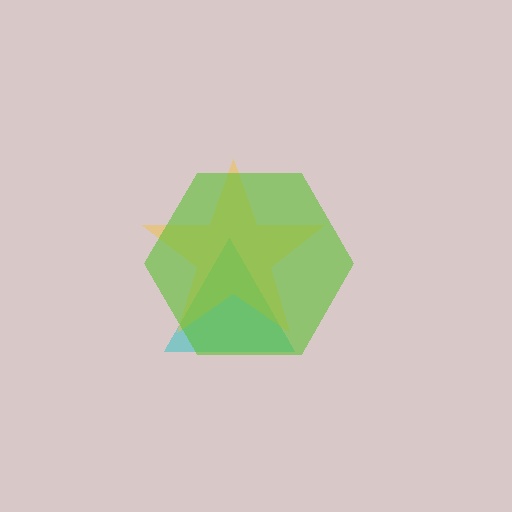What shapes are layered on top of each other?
The layered shapes are: a cyan triangle, a yellow star, a lime hexagon.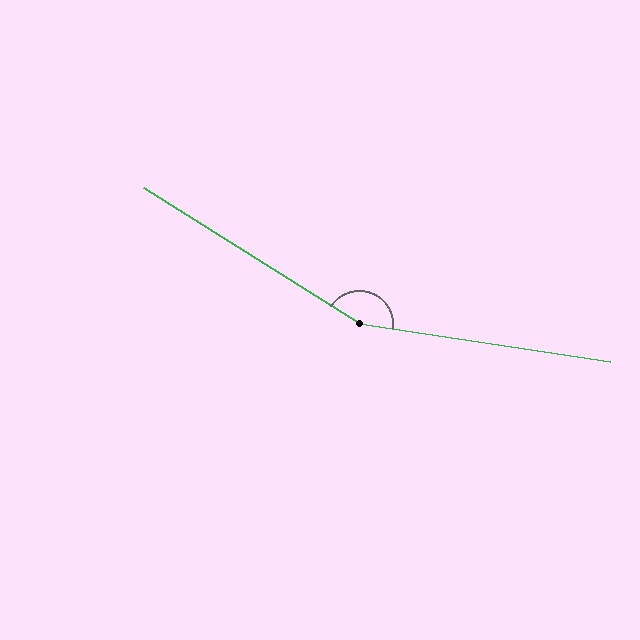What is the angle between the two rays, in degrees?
Approximately 156 degrees.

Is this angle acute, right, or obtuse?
It is obtuse.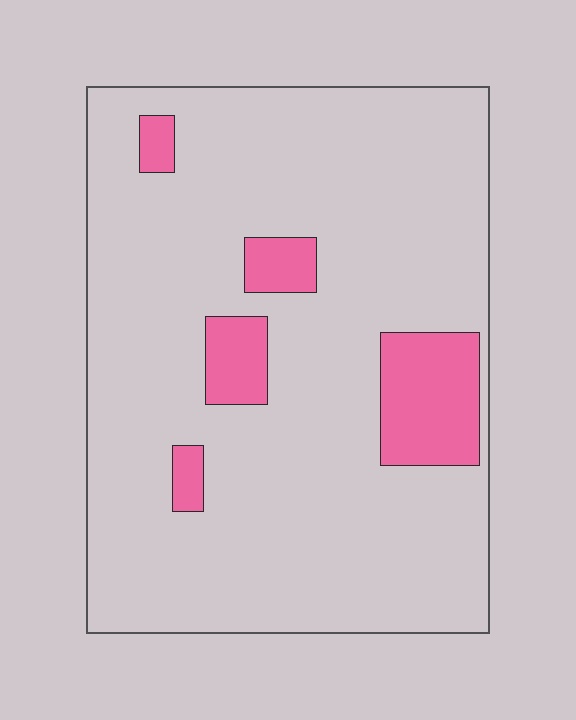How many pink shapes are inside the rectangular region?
5.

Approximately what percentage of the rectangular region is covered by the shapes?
Approximately 10%.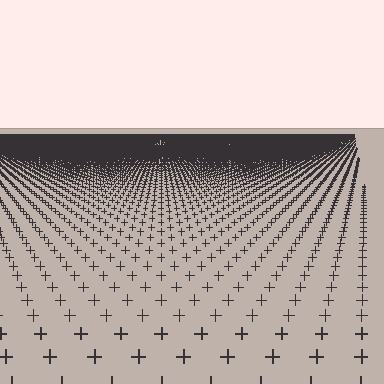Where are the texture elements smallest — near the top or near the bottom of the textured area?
Near the top.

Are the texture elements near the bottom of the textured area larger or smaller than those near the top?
Larger. Near the bottom, elements are closer to the viewer and appear at a bigger on-screen size.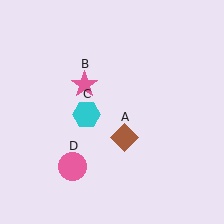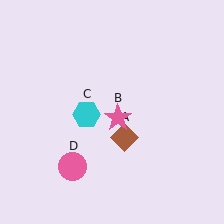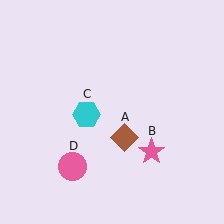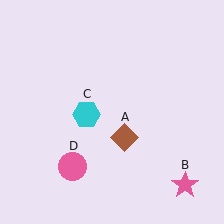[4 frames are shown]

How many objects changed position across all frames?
1 object changed position: pink star (object B).